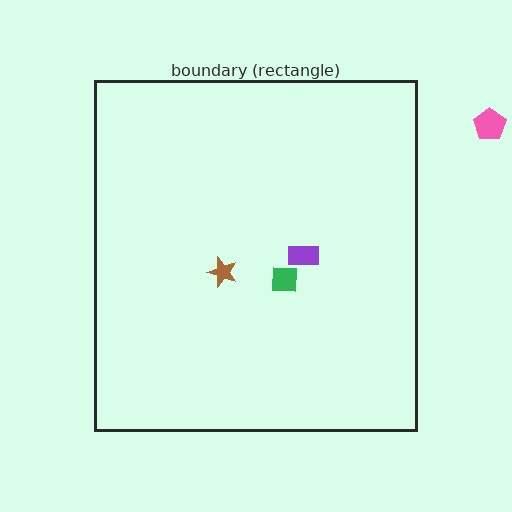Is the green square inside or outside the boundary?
Inside.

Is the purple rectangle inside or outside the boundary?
Inside.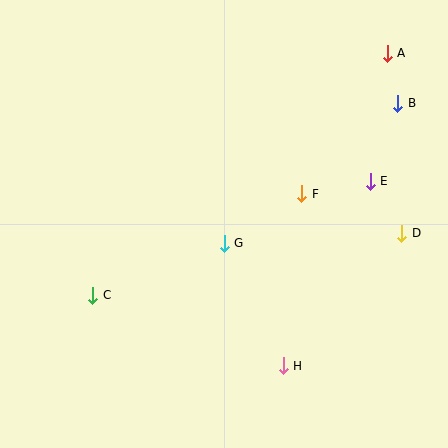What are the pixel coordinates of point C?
Point C is at (93, 295).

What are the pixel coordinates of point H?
Point H is at (283, 366).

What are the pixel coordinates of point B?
Point B is at (398, 103).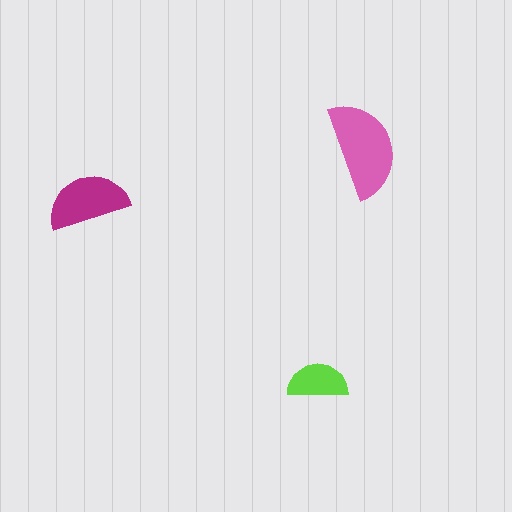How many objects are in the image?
There are 3 objects in the image.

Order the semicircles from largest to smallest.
the pink one, the magenta one, the lime one.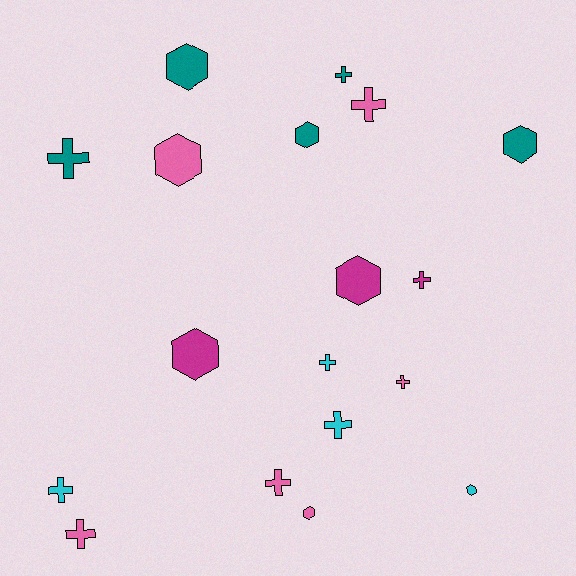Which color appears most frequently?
Pink, with 6 objects.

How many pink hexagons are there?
There are 2 pink hexagons.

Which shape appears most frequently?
Cross, with 10 objects.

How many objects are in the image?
There are 18 objects.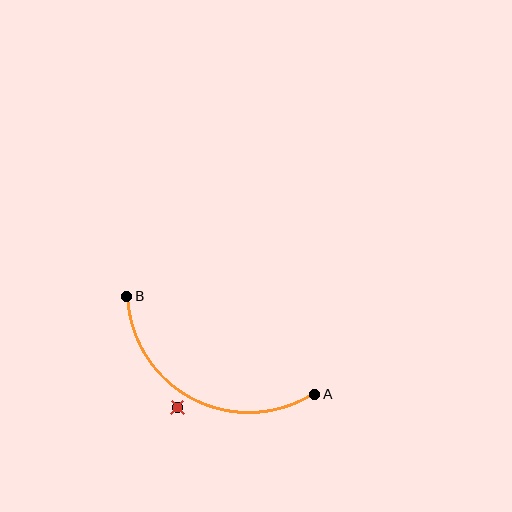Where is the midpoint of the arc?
The arc midpoint is the point on the curve farthest from the straight line joining A and B. It sits below that line.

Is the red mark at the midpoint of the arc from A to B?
No — the red mark does not lie on the arc at all. It sits slightly outside the curve.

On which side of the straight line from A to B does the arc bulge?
The arc bulges below the straight line connecting A and B.